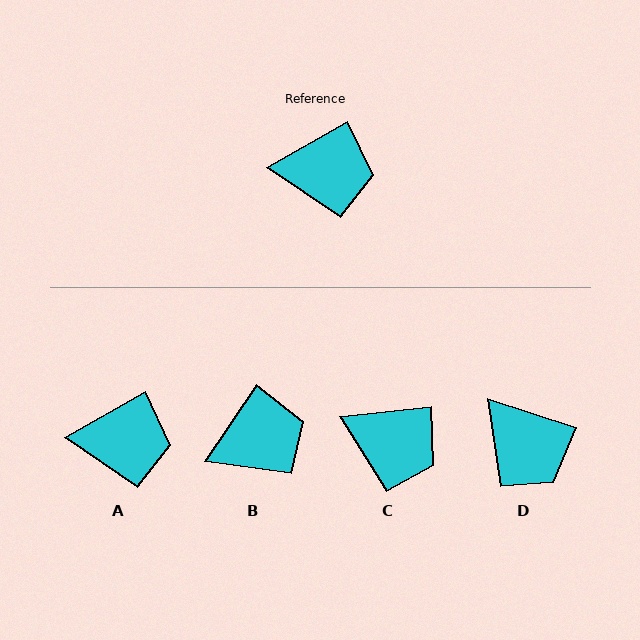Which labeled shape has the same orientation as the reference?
A.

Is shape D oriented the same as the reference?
No, it is off by about 47 degrees.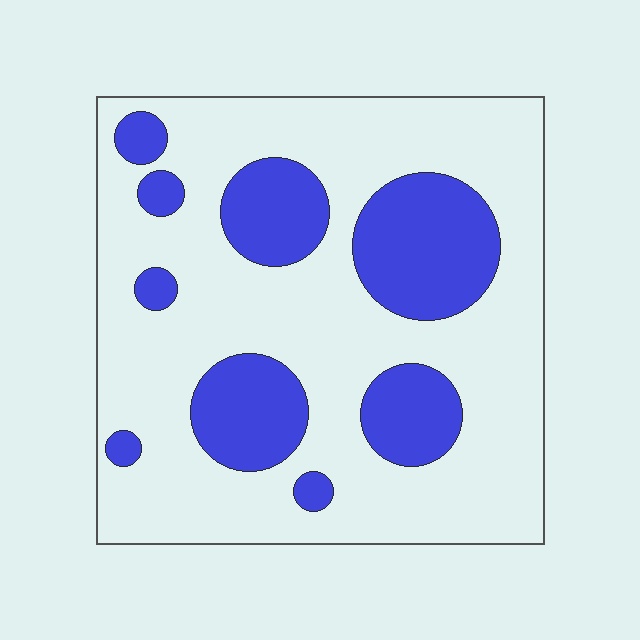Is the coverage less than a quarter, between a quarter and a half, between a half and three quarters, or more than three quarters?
Between a quarter and a half.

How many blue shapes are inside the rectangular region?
9.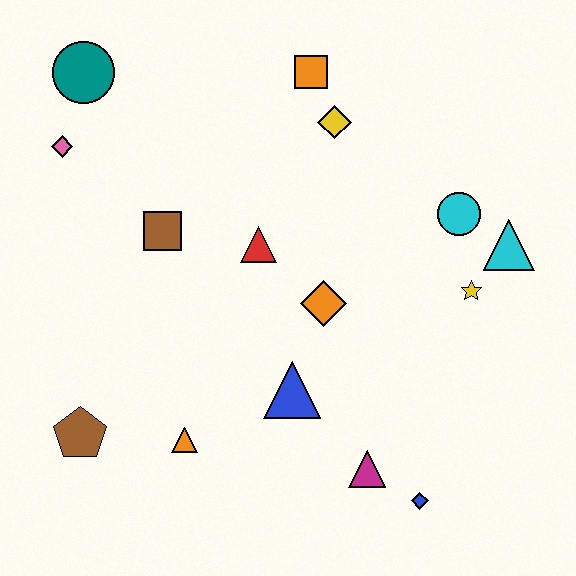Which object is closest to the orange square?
The yellow diamond is closest to the orange square.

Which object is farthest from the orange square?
The blue diamond is farthest from the orange square.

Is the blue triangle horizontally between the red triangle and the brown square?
No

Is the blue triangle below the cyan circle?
Yes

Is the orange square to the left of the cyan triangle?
Yes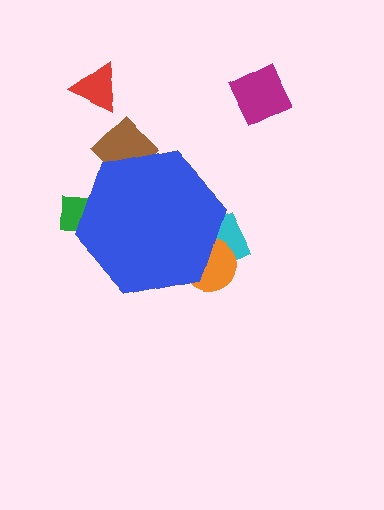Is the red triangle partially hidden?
No, the red triangle is fully visible.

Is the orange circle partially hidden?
Yes, the orange circle is partially hidden behind the blue hexagon.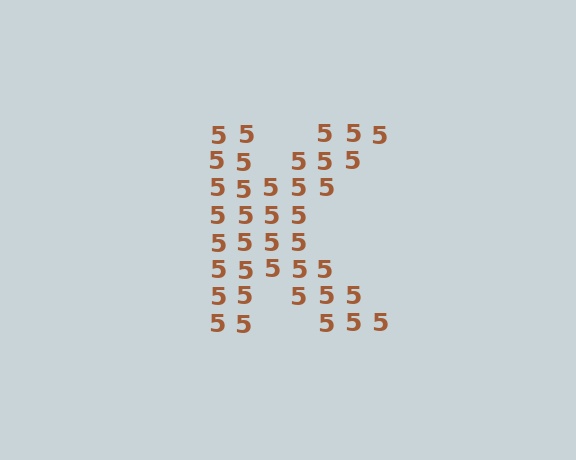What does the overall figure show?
The overall figure shows the letter K.